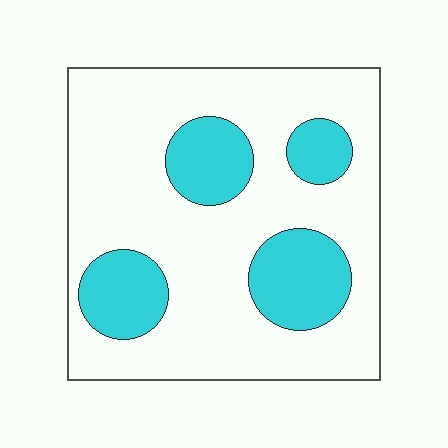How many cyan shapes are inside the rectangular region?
4.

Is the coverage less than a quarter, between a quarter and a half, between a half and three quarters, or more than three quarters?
Between a quarter and a half.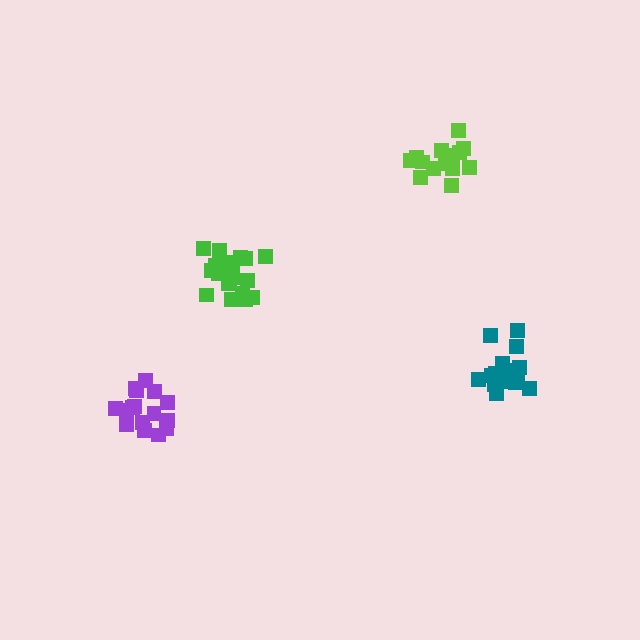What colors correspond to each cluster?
The clusters are colored: teal, green, purple, lime.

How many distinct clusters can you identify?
There are 4 distinct clusters.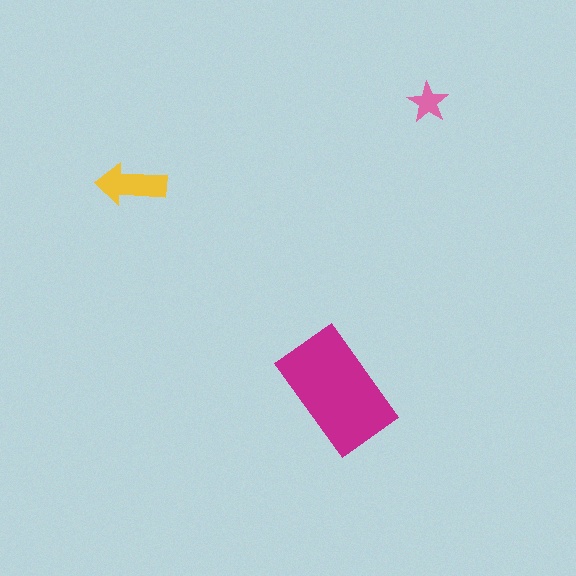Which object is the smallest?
The pink star.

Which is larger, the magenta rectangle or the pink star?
The magenta rectangle.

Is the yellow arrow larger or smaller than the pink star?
Larger.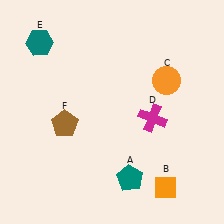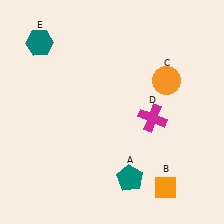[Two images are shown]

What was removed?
The brown pentagon (F) was removed in Image 2.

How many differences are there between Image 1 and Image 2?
There is 1 difference between the two images.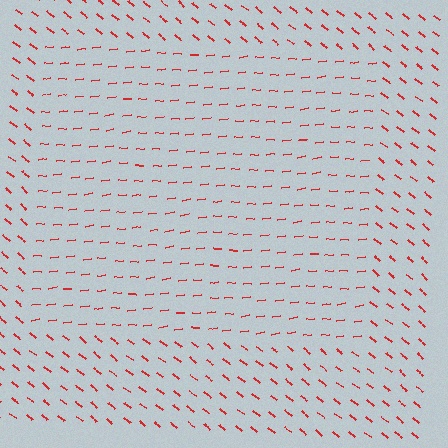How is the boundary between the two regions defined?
The boundary is defined purely by a change in line orientation (approximately 45 degrees difference). All lines are the same color and thickness.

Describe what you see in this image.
The image is filled with small red line segments. A rectangle region in the image has lines oriented differently from the surrounding lines, creating a visible texture boundary.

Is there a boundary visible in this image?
Yes, there is a texture boundary formed by a change in line orientation.